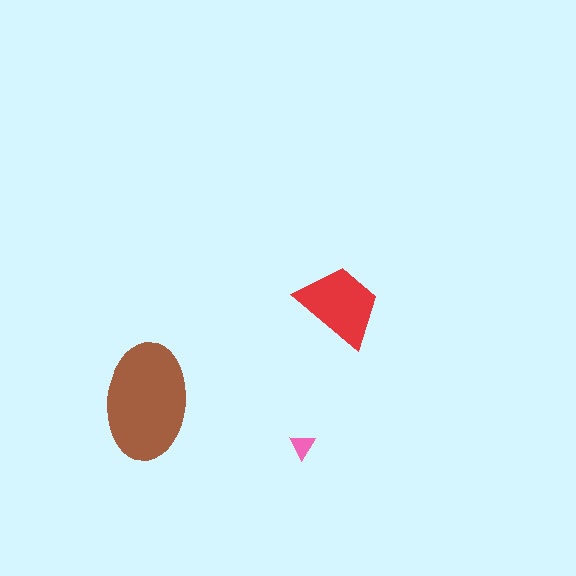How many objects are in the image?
There are 3 objects in the image.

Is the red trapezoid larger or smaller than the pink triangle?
Larger.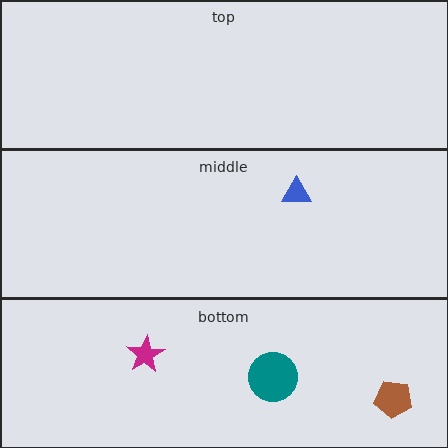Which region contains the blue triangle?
The middle region.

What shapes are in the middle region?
The blue triangle.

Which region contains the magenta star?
The bottom region.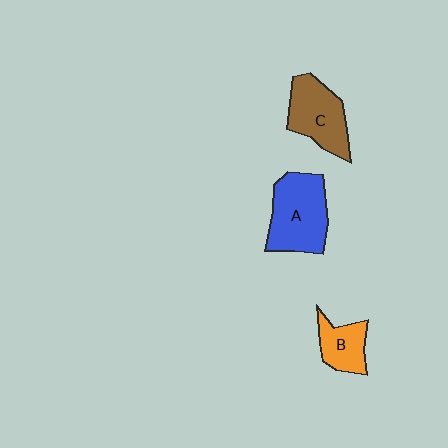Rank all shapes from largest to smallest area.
From largest to smallest: A (blue), C (brown), B (orange).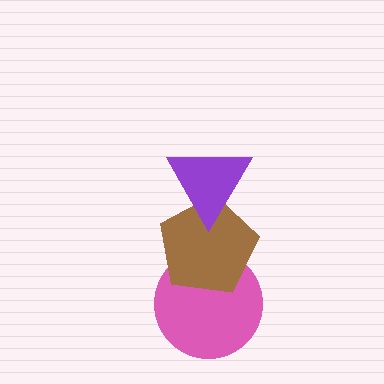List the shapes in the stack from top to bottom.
From top to bottom: the purple triangle, the brown pentagon, the pink circle.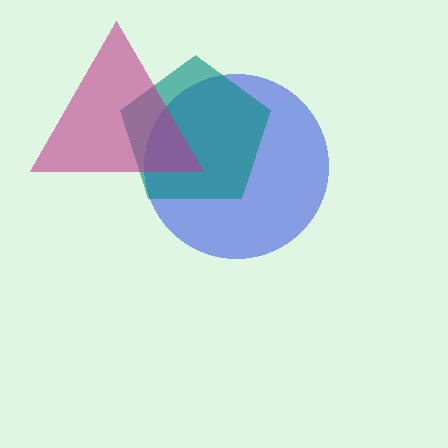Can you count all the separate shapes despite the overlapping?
Yes, there are 3 separate shapes.